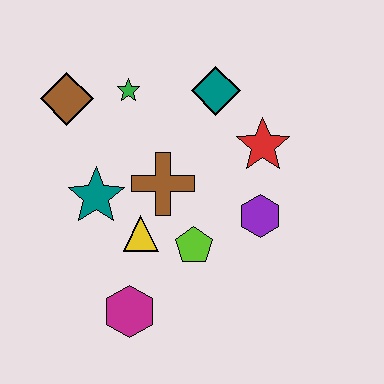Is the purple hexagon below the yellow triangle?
No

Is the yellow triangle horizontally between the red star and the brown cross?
No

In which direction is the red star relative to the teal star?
The red star is to the right of the teal star.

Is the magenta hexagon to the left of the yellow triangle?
Yes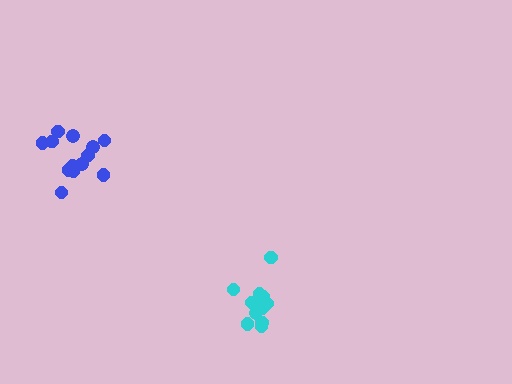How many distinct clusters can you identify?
There are 2 distinct clusters.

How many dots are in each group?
Group 1: 13 dots, Group 2: 12 dots (25 total).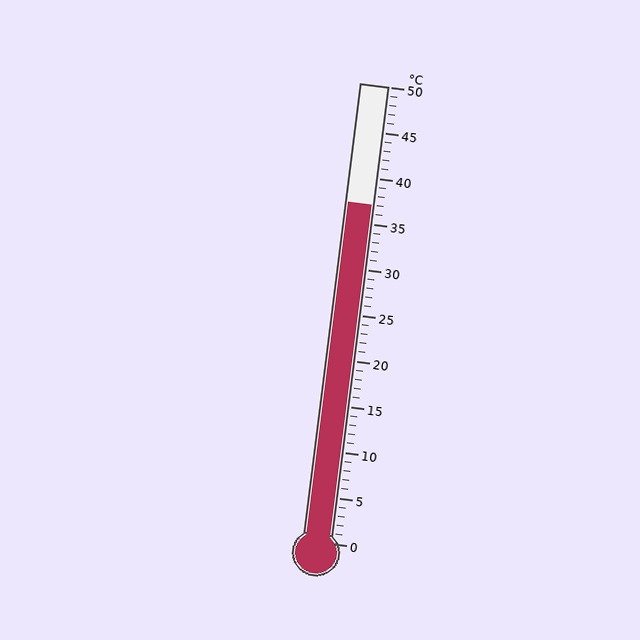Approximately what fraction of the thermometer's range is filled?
The thermometer is filled to approximately 75% of its range.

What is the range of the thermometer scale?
The thermometer scale ranges from 0°C to 50°C.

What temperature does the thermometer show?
The thermometer shows approximately 37°C.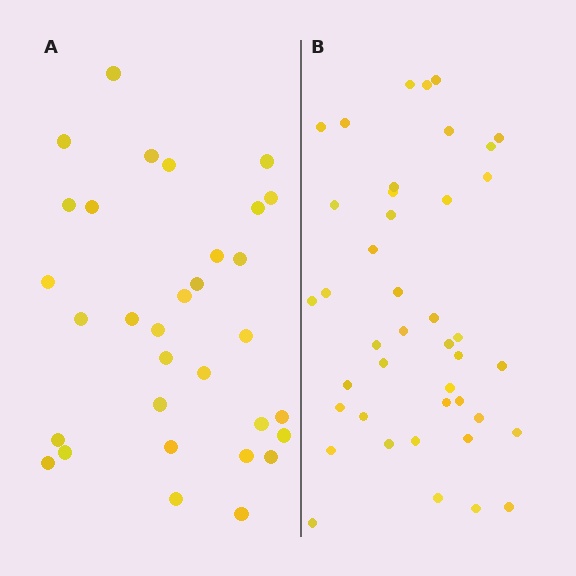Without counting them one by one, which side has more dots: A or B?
Region B (the right region) has more dots.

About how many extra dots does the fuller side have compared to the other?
Region B has roughly 10 or so more dots than region A.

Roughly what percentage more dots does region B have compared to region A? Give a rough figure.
About 30% more.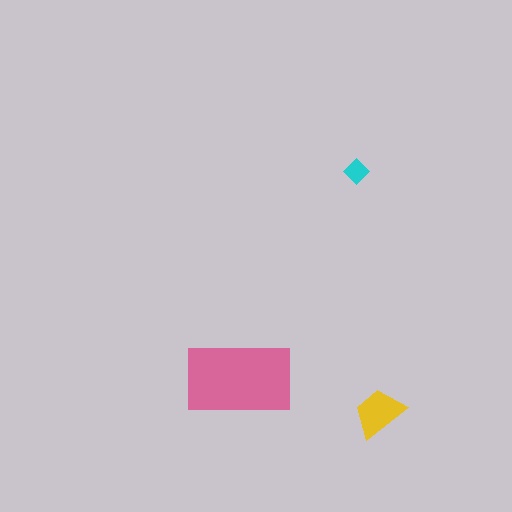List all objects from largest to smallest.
The pink rectangle, the yellow trapezoid, the cyan diamond.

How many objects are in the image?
There are 3 objects in the image.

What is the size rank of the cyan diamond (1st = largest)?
3rd.